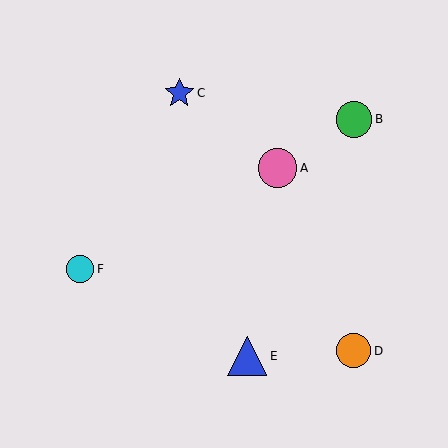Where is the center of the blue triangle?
The center of the blue triangle is at (247, 356).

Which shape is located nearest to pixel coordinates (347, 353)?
The orange circle (labeled D) at (354, 351) is nearest to that location.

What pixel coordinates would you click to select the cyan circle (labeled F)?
Click at (80, 269) to select the cyan circle F.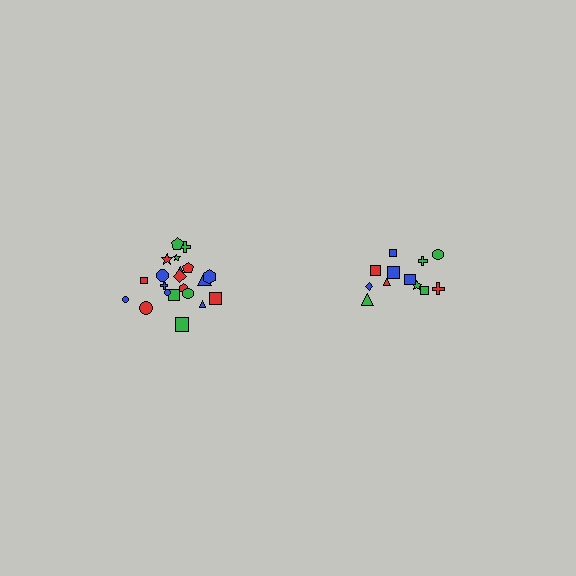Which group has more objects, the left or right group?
The left group.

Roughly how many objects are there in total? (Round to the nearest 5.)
Roughly 35 objects in total.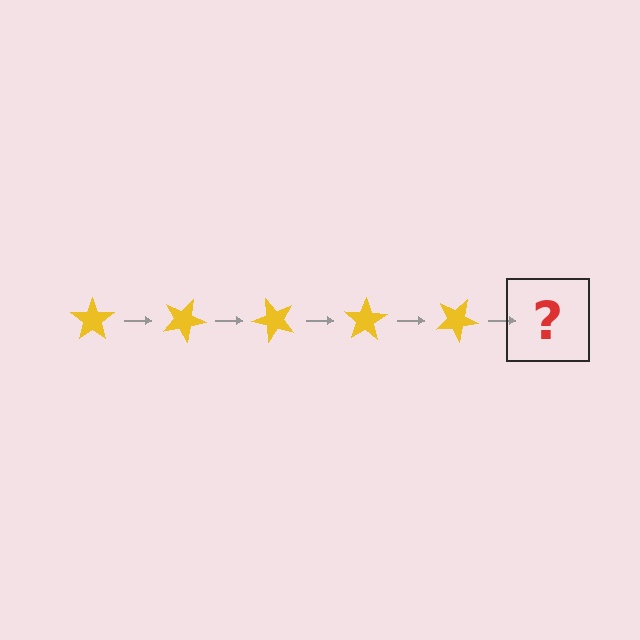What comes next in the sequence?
The next element should be a yellow star rotated 125 degrees.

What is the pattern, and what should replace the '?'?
The pattern is that the star rotates 25 degrees each step. The '?' should be a yellow star rotated 125 degrees.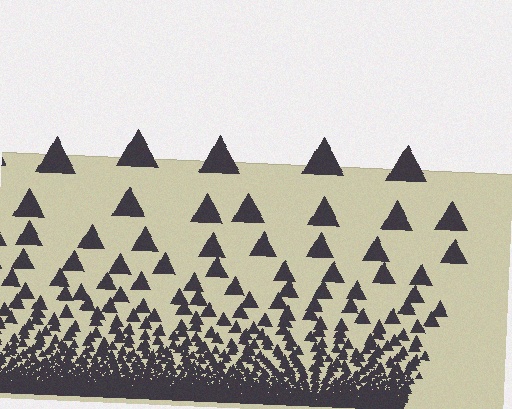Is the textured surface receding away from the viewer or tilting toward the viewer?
The surface appears to tilt toward the viewer. Texture elements get larger and sparser toward the top.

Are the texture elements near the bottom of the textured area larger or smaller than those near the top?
Smaller. The gradient is inverted — elements near the bottom are smaller and denser.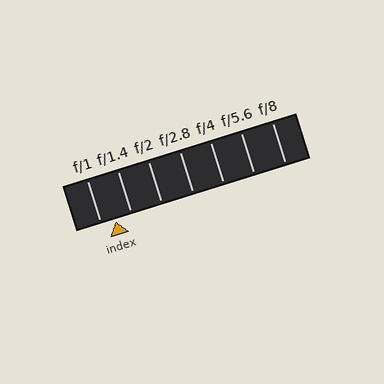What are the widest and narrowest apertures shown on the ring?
The widest aperture shown is f/1 and the narrowest is f/8.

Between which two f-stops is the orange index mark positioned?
The index mark is between f/1 and f/1.4.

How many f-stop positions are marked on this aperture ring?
There are 7 f-stop positions marked.